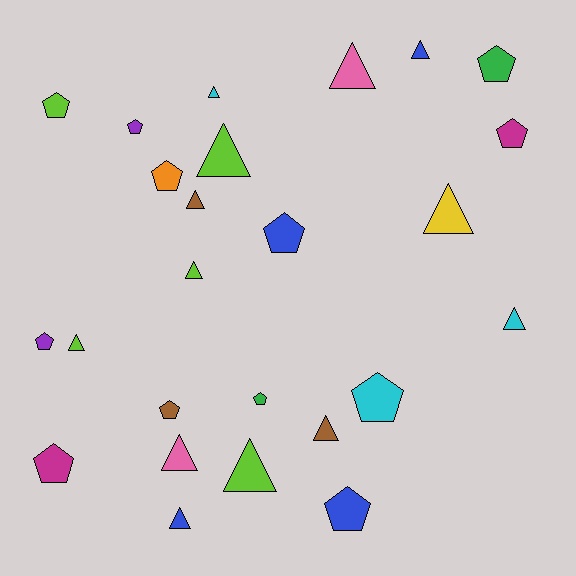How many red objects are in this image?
There are no red objects.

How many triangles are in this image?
There are 13 triangles.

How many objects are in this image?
There are 25 objects.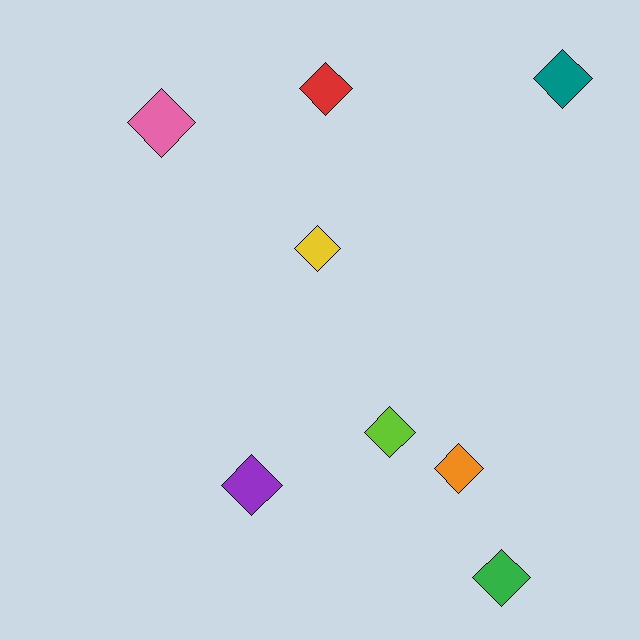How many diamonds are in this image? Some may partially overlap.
There are 8 diamonds.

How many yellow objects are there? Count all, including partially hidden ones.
There is 1 yellow object.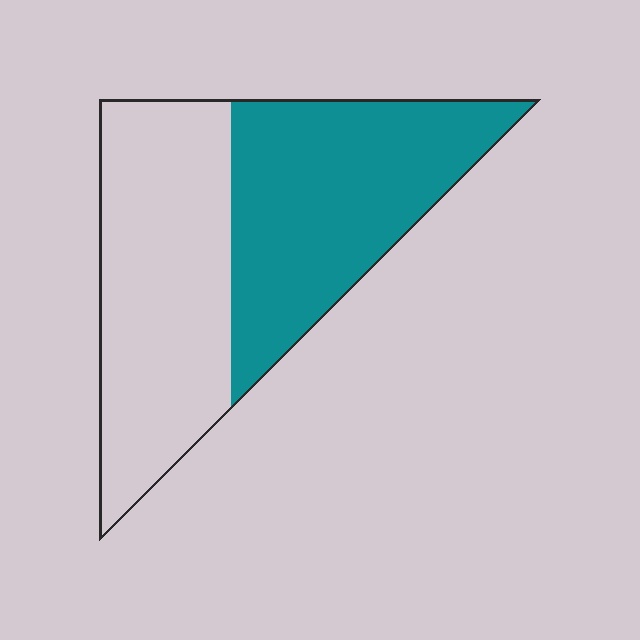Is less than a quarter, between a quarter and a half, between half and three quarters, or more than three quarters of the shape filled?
Between a quarter and a half.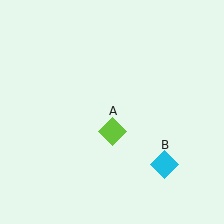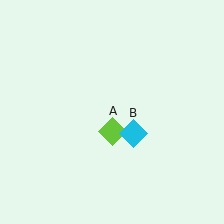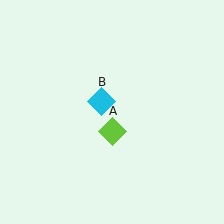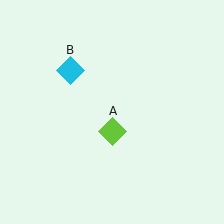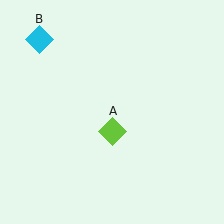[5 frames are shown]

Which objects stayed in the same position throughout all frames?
Lime diamond (object A) remained stationary.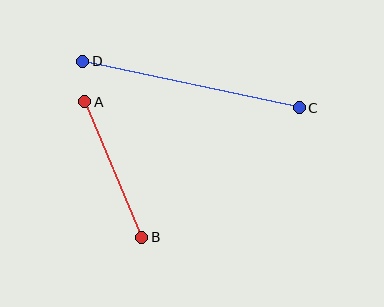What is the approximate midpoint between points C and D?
The midpoint is at approximately (191, 84) pixels.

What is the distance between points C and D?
The distance is approximately 221 pixels.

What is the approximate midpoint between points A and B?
The midpoint is at approximately (113, 170) pixels.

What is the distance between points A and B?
The distance is approximately 147 pixels.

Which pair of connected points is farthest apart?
Points C and D are farthest apart.